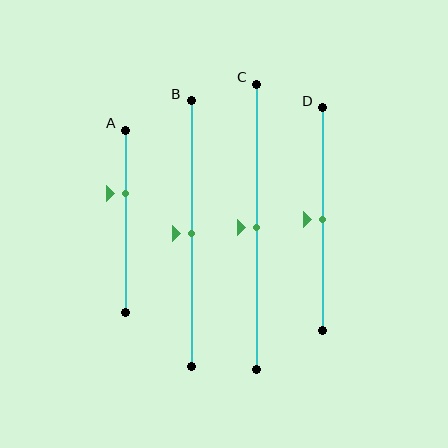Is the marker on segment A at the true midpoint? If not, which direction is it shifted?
No, the marker on segment A is shifted upward by about 15% of the segment length.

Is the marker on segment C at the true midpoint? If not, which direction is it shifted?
Yes, the marker on segment C is at the true midpoint.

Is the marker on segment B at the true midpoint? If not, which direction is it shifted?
Yes, the marker on segment B is at the true midpoint.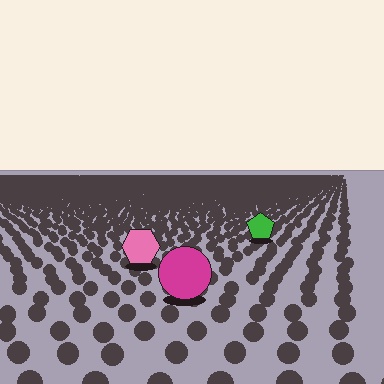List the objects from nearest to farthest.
From nearest to farthest: the magenta circle, the pink hexagon, the green pentagon.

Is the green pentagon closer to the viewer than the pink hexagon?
No. The pink hexagon is closer — you can tell from the texture gradient: the ground texture is coarser near it.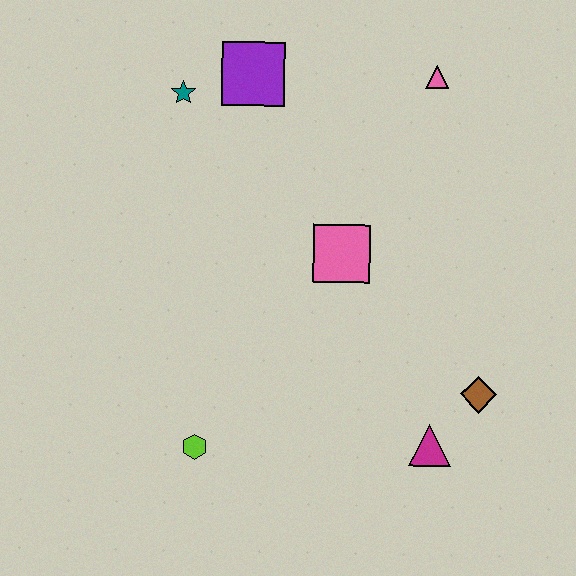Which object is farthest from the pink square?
The lime hexagon is farthest from the pink square.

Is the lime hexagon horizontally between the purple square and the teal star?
Yes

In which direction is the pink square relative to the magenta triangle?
The pink square is above the magenta triangle.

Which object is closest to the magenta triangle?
The brown diamond is closest to the magenta triangle.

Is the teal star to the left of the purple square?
Yes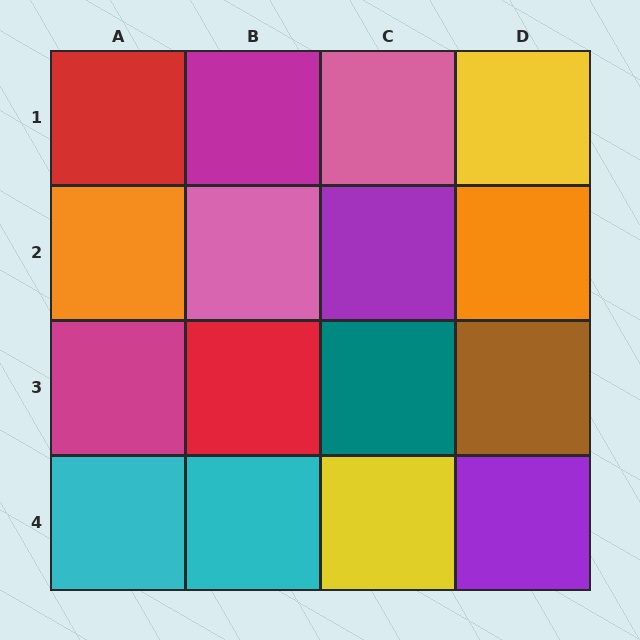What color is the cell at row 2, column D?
Orange.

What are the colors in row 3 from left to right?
Magenta, red, teal, brown.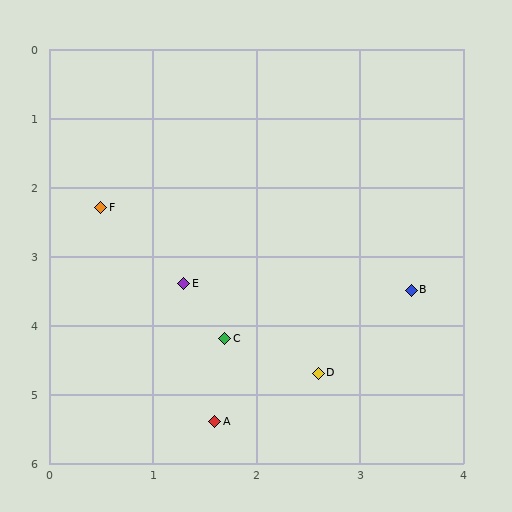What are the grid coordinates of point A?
Point A is at approximately (1.6, 5.4).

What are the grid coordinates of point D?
Point D is at approximately (2.6, 4.7).